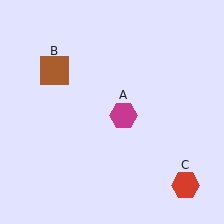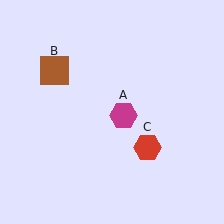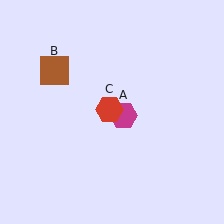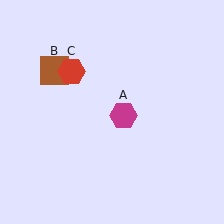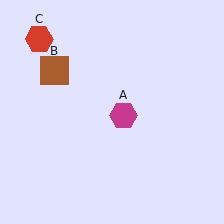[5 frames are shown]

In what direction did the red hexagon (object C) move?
The red hexagon (object C) moved up and to the left.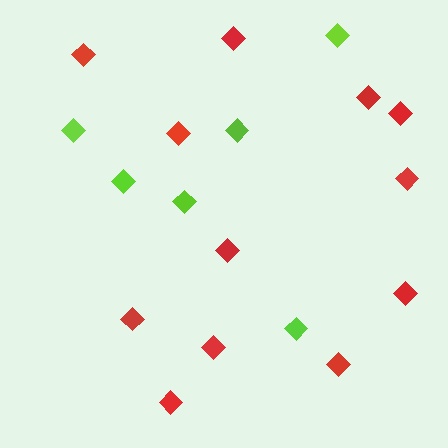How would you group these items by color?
There are 2 groups: one group of lime diamonds (6) and one group of red diamonds (12).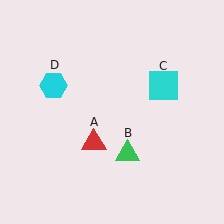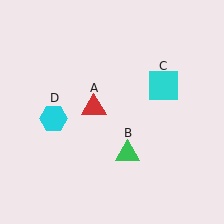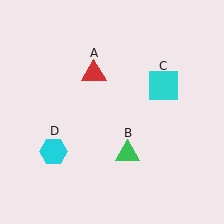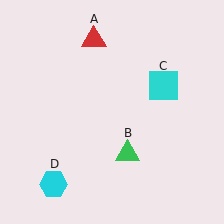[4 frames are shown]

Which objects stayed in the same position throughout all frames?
Green triangle (object B) and cyan square (object C) remained stationary.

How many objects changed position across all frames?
2 objects changed position: red triangle (object A), cyan hexagon (object D).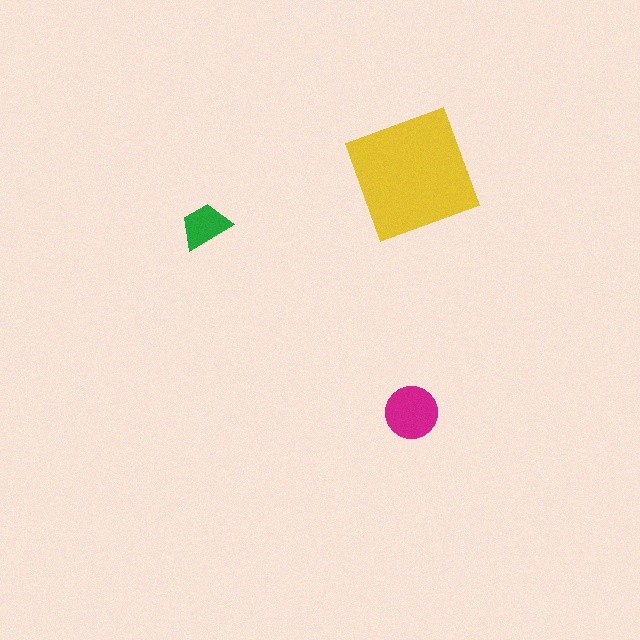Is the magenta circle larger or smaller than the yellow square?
Smaller.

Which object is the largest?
The yellow square.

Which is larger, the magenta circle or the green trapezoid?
The magenta circle.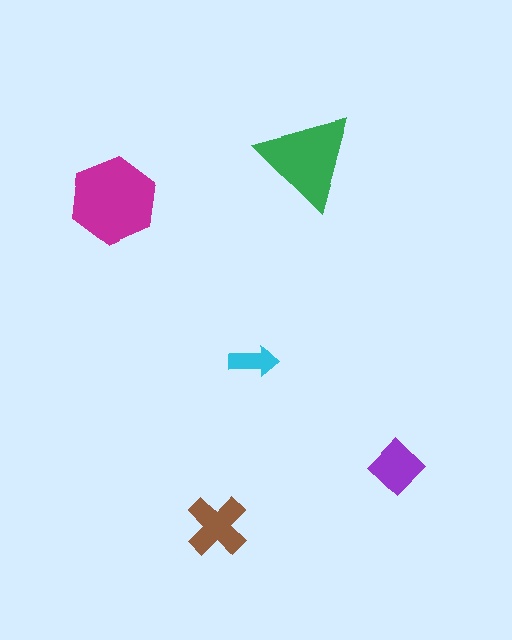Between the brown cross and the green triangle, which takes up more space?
The green triangle.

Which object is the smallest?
The cyan arrow.